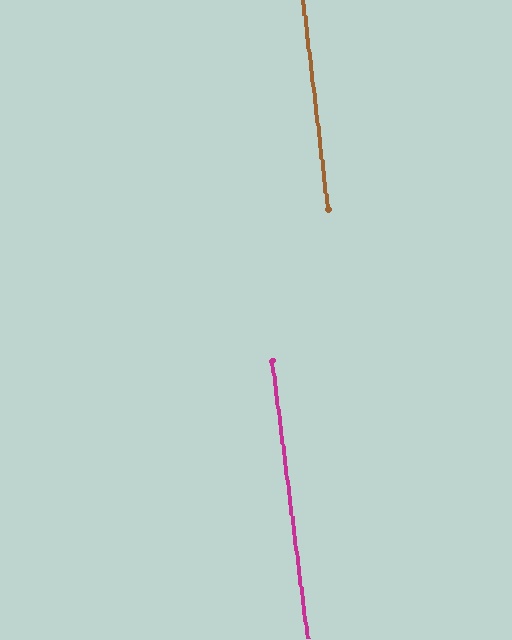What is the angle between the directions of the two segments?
Approximately 0 degrees.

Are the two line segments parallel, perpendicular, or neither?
Parallel — their directions differ by only 0.5°.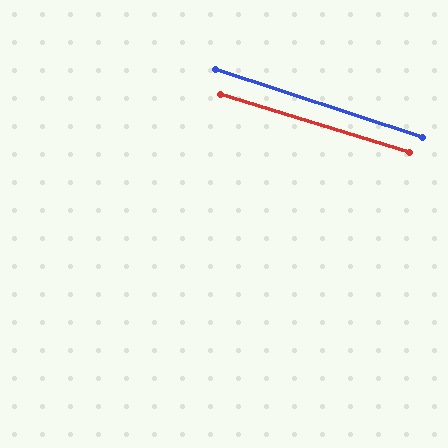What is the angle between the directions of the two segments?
Approximately 1 degree.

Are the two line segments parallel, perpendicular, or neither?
Parallel — their directions differ by only 1.2°.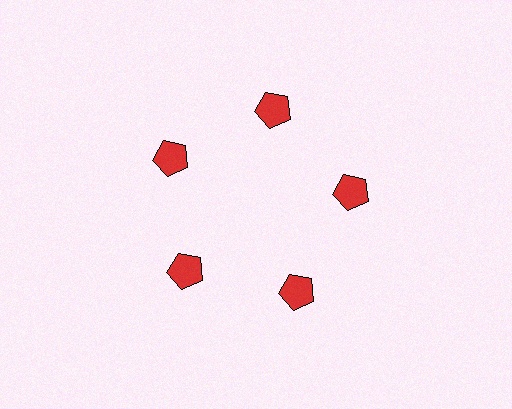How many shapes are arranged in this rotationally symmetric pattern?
There are 5 shapes, arranged in 5 groups of 1.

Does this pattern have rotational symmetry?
Yes, this pattern has 5-fold rotational symmetry. It looks the same after rotating 72 degrees around the center.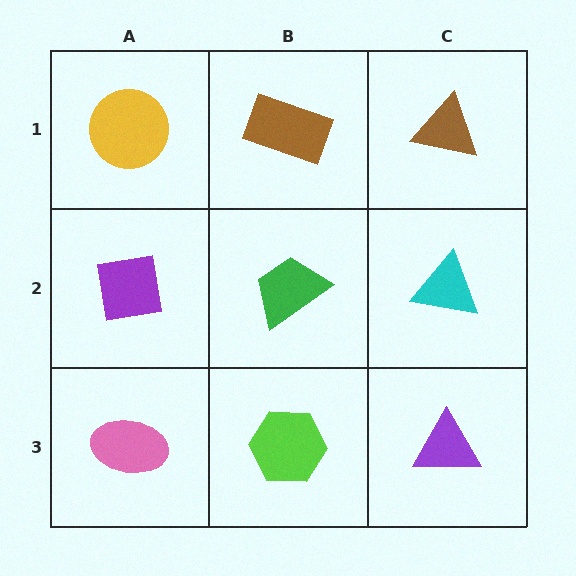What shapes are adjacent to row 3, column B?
A green trapezoid (row 2, column B), a pink ellipse (row 3, column A), a purple triangle (row 3, column C).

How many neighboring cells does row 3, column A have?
2.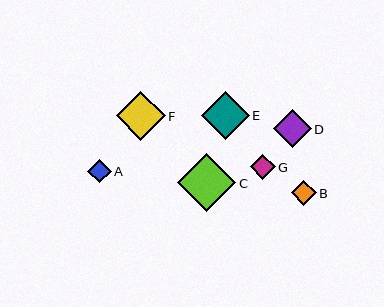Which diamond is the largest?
Diamond C is the largest with a size of approximately 58 pixels.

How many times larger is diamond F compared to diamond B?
Diamond F is approximately 1.9 times the size of diamond B.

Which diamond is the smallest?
Diamond A is the smallest with a size of approximately 24 pixels.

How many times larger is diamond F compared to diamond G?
Diamond F is approximately 1.9 times the size of diamond G.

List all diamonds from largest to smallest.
From largest to smallest: C, F, E, D, G, B, A.